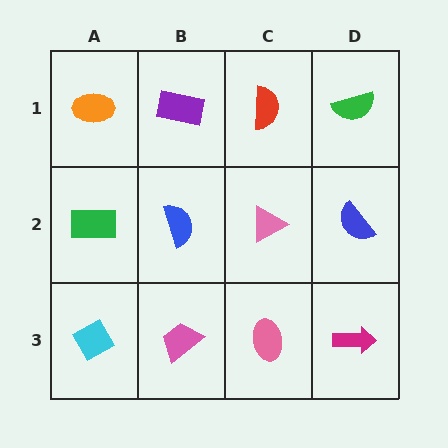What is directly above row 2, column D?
A green semicircle.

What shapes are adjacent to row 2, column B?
A purple rectangle (row 1, column B), a pink trapezoid (row 3, column B), a green rectangle (row 2, column A), a pink triangle (row 2, column C).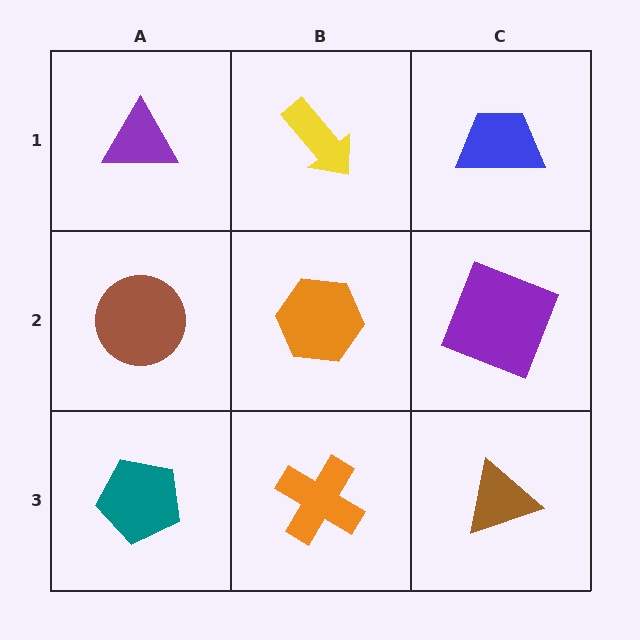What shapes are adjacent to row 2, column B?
A yellow arrow (row 1, column B), an orange cross (row 3, column B), a brown circle (row 2, column A), a purple square (row 2, column C).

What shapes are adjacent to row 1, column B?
An orange hexagon (row 2, column B), a purple triangle (row 1, column A), a blue trapezoid (row 1, column C).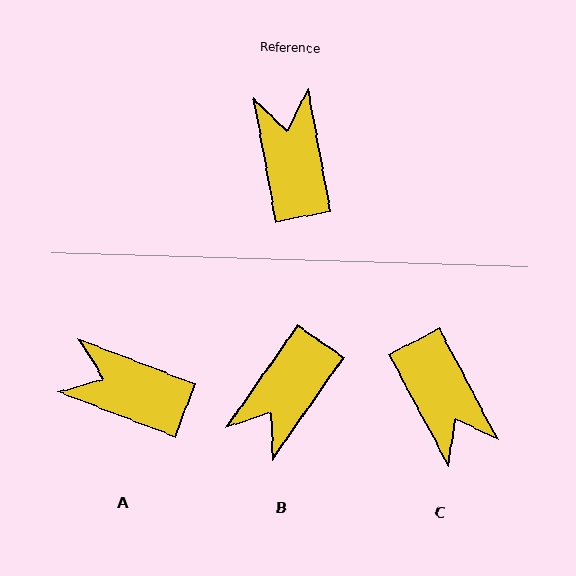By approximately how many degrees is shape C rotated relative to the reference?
Approximately 162 degrees clockwise.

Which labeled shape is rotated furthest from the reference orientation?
C, about 162 degrees away.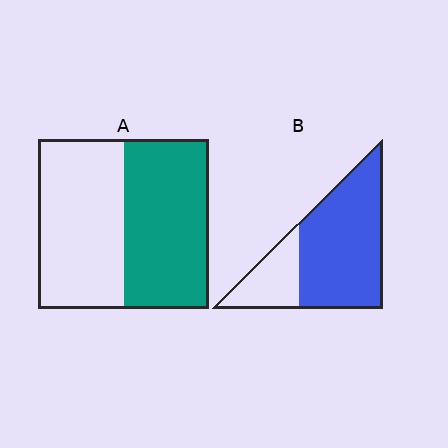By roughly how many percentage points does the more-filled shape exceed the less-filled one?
By roughly 25 percentage points (B over A).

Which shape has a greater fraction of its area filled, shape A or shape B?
Shape B.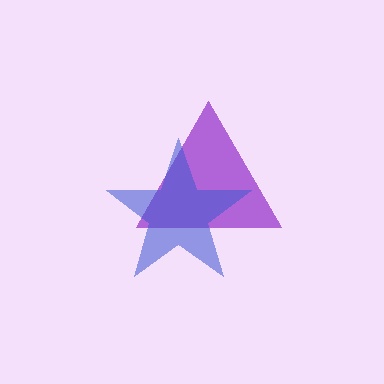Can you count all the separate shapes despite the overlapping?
Yes, there are 2 separate shapes.